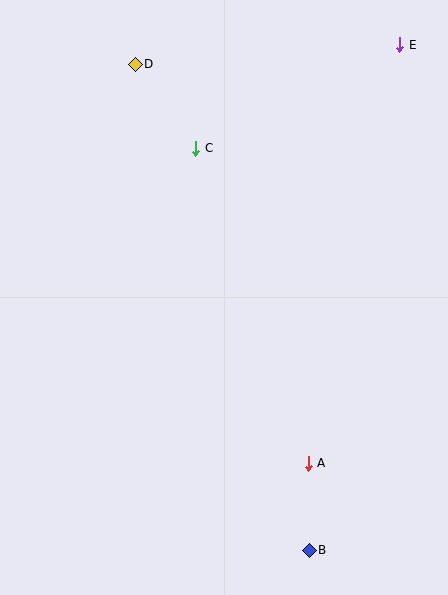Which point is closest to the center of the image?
Point C at (196, 148) is closest to the center.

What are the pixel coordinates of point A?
Point A is at (308, 463).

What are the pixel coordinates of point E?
Point E is at (400, 45).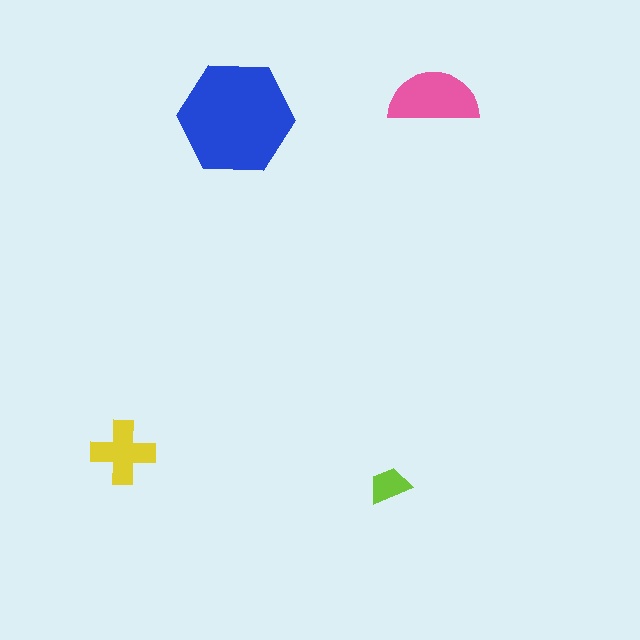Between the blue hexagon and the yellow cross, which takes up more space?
The blue hexagon.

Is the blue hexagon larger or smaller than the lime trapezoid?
Larger.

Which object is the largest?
The blue hexagon.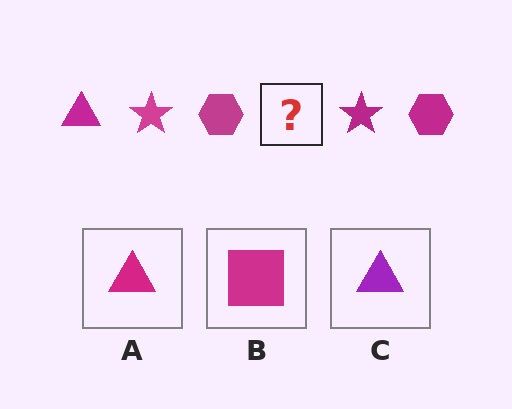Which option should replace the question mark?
Option A.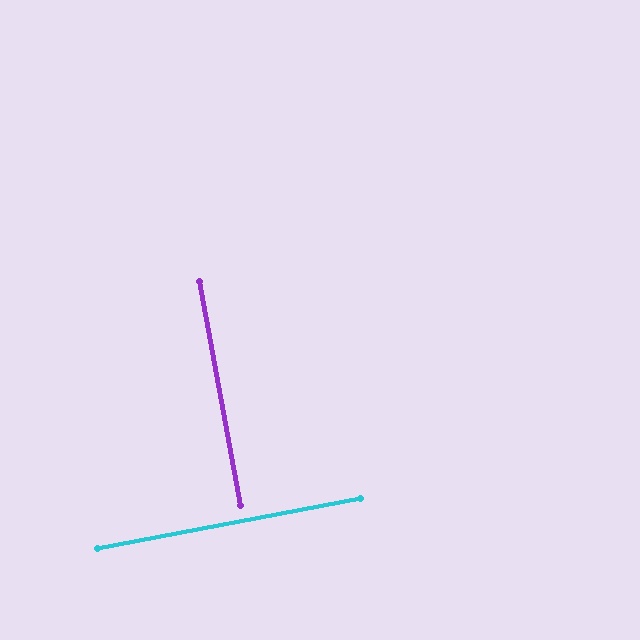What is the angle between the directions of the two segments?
Approximately 90 degrees.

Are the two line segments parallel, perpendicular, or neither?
Perpendicular — they meet at approximately 90°.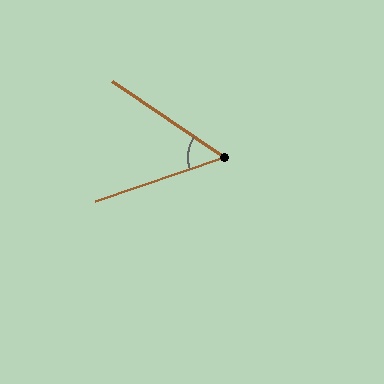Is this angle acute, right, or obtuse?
It is acute.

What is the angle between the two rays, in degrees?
Approximately 53 degrees.